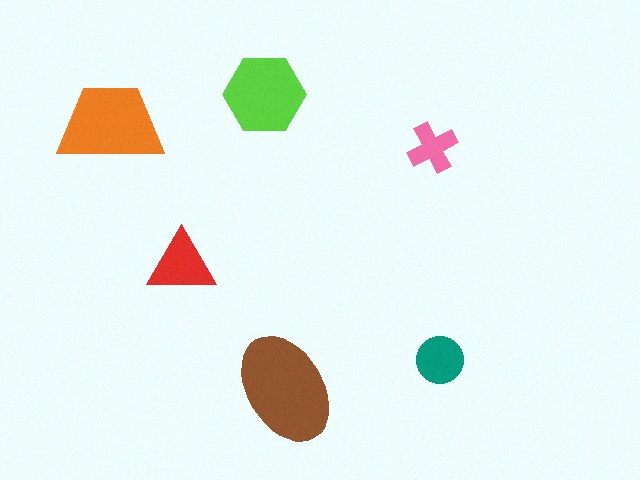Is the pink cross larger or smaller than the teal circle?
Smaller.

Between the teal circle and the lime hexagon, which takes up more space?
The lime hexagon.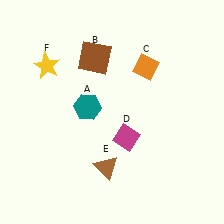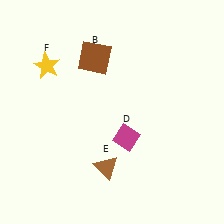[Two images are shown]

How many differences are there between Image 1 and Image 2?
There are 2 differences between the two images.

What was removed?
The orange diamond (C), the teal hexagon (A) were removed in Image 2.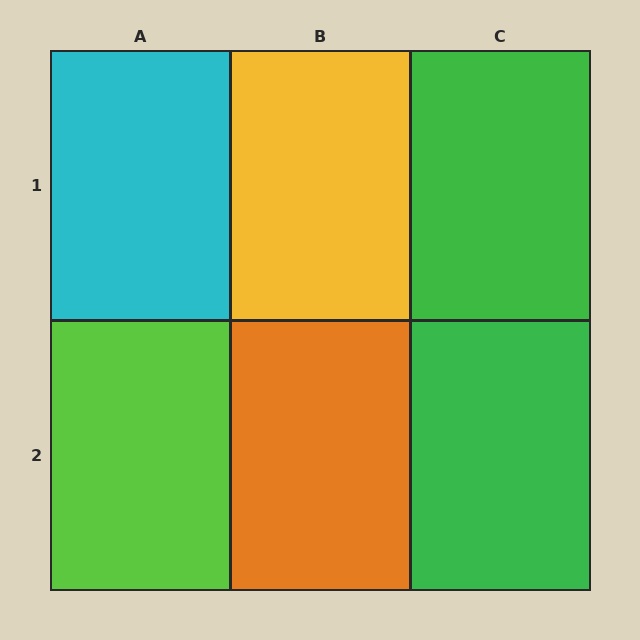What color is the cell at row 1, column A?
Cyan.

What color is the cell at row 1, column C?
Green.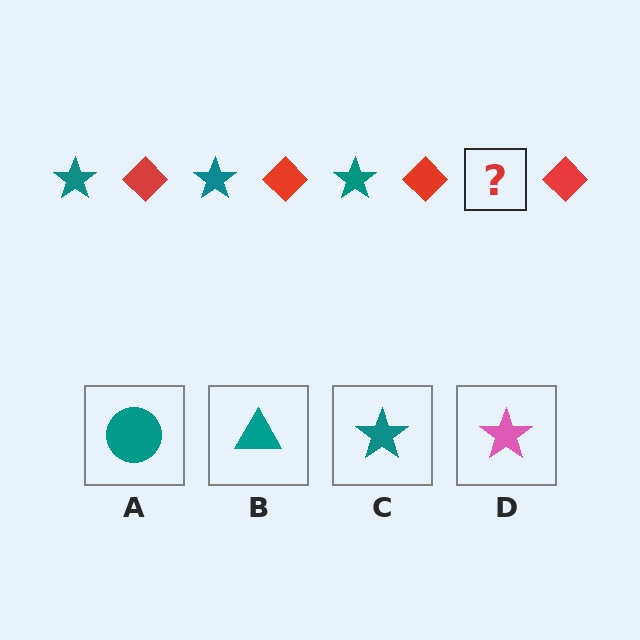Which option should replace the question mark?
Option C.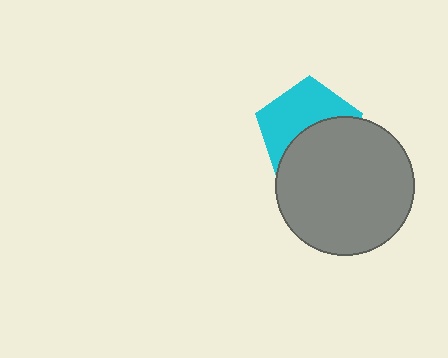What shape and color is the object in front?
The object in front is a gray circle.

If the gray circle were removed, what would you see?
You would see the complete cyan pentagon.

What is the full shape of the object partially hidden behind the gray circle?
The partially hidden object is a cyan pentagon.